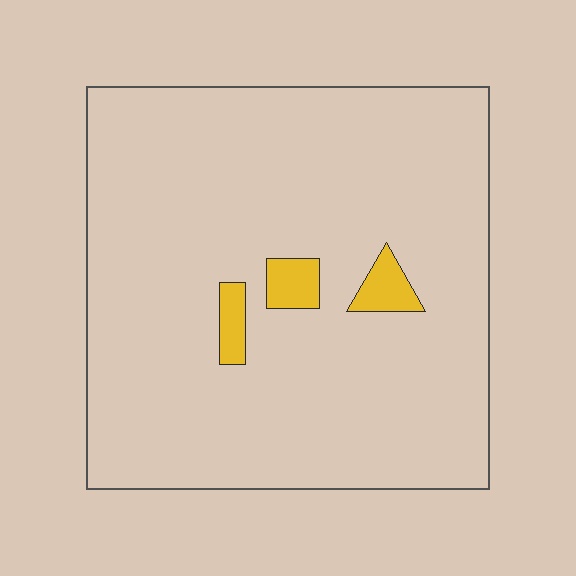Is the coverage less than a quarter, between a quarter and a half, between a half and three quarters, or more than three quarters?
Less than a quarter.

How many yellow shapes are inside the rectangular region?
3.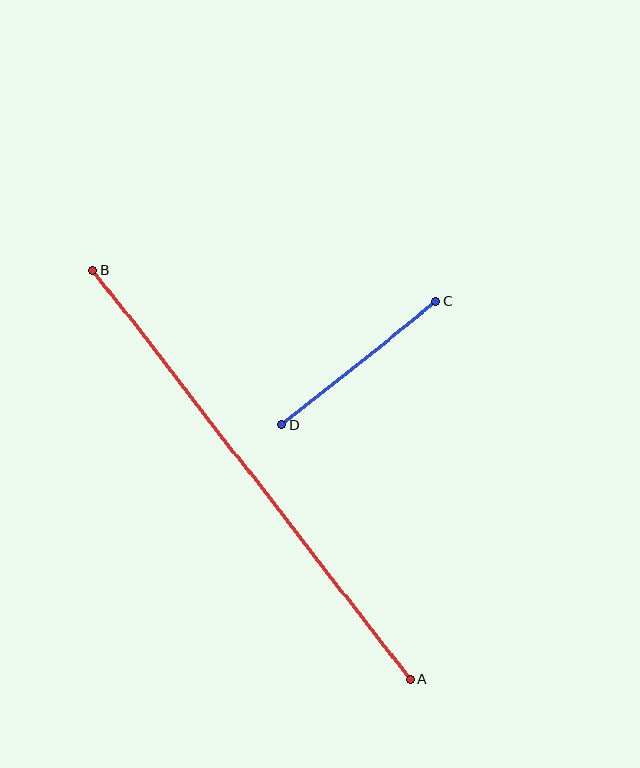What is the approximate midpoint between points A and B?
The midpoint is at approximately (251, 475) pixels.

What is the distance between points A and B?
The distance is approximately 518 pixels.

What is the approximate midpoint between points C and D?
The midpoint is at approximately (359, 363) pixels.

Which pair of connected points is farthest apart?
Points A and B are farthest apart.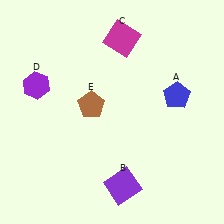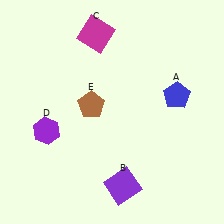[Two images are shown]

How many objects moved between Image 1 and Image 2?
2 objects moved between the two images.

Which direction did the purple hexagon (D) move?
The purple hexagon (D) moved down.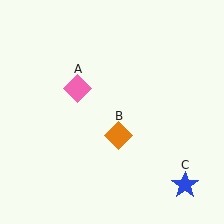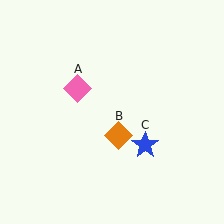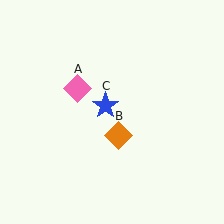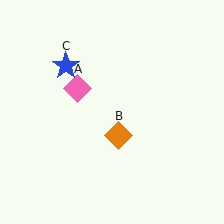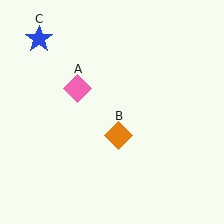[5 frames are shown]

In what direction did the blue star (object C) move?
The blue star (object C) moved up and to the left.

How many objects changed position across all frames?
1 object changed position: blue star (object C).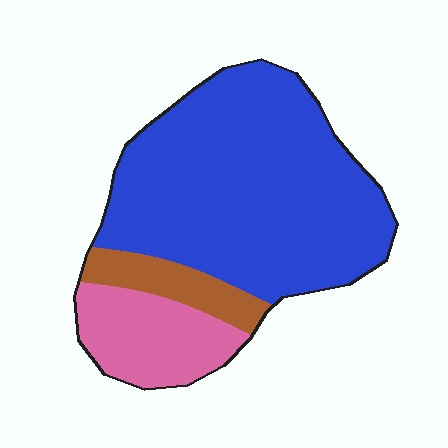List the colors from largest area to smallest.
From largest to smallest: blue, pink, brown.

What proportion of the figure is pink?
Pink covers about 20% of the figure.